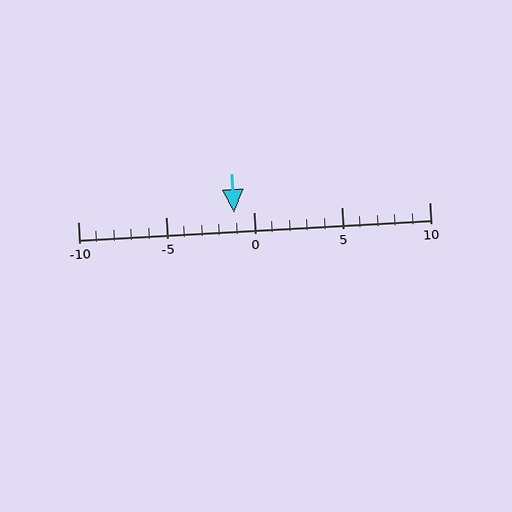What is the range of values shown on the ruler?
The ruler shows values from -10 to 10.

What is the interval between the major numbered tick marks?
The major tick marks are spaced 5 units apart.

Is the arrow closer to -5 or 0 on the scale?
The arrow is closer to 0.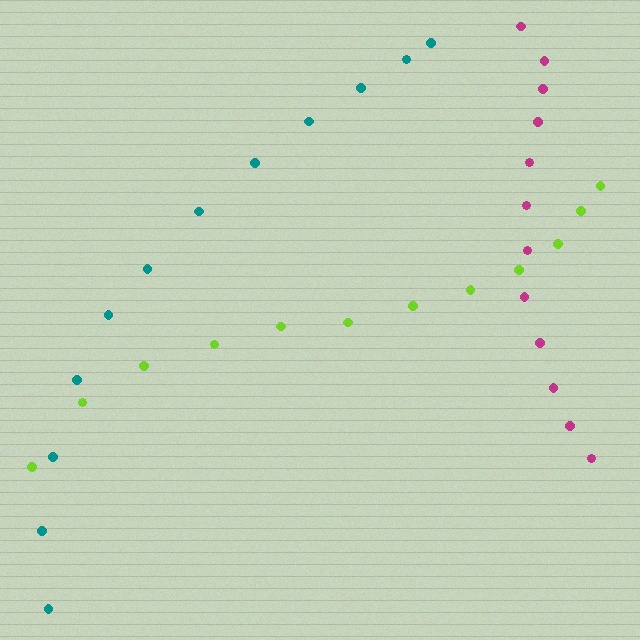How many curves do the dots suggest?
There are 3 distinct paths.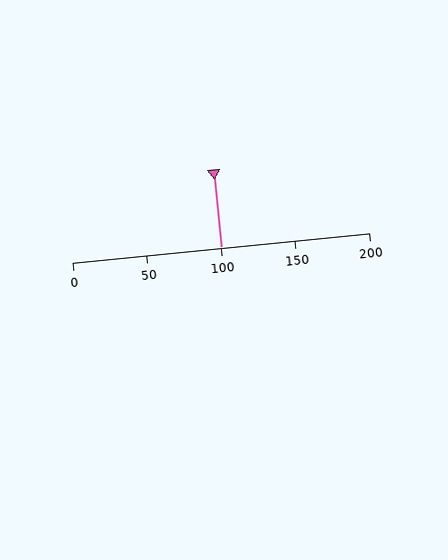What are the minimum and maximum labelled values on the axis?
The axis runs from 0 to 200.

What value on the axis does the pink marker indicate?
The marker indicates approximately 100.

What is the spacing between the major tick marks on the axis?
The major ticks are spaced 50 apart.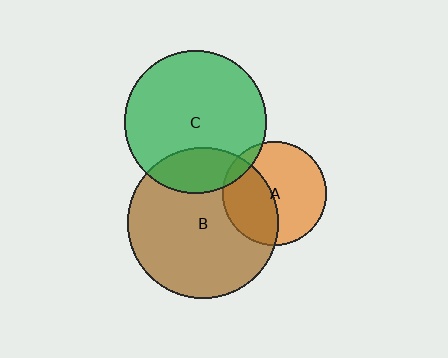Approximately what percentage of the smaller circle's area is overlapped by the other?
Approximately 40%.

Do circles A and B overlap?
Yes.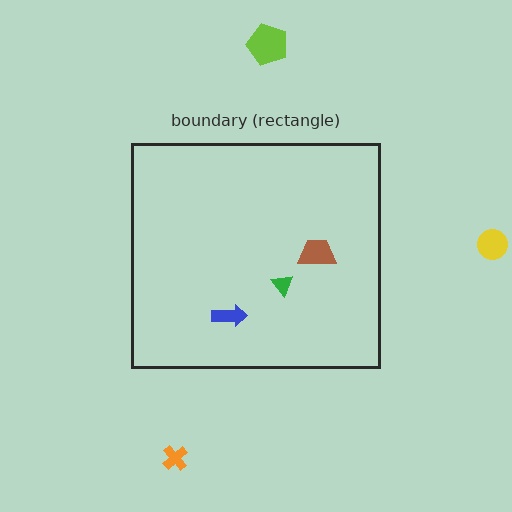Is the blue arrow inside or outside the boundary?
Inside.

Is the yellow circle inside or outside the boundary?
Outside.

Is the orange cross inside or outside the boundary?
Outside.